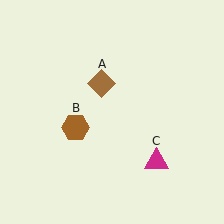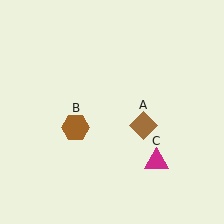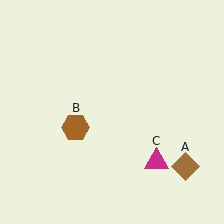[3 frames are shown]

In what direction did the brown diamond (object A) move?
The brown diamond (object A) moved down and to the right.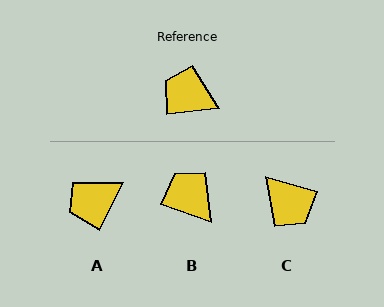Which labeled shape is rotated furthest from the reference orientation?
C, about 157 degrees away.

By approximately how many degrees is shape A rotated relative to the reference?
Approximately 57 degrees counter-clockwise.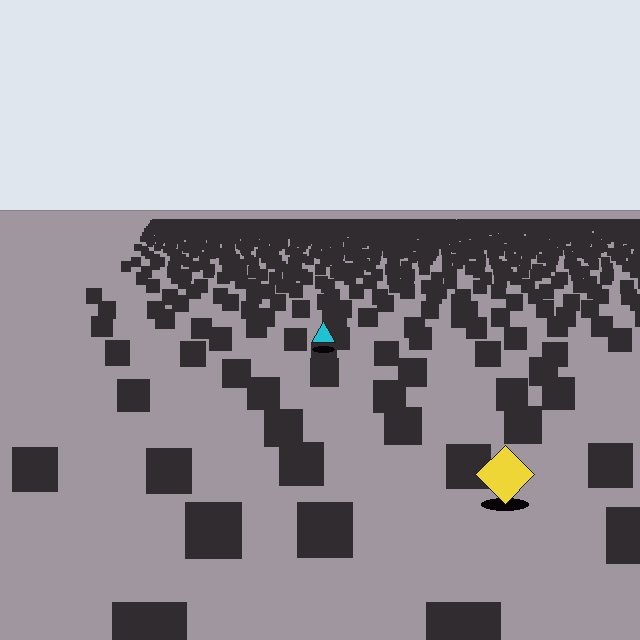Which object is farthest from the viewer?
The cyan triangle is farthest from the viewer. It appears smaller and the ground texture around it is denser.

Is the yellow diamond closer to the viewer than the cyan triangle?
Yes. The yellow diamond is closer — you can tell from the texture gradient: the ground texture is coarser near it.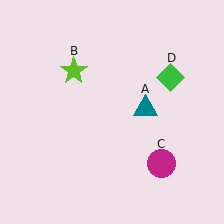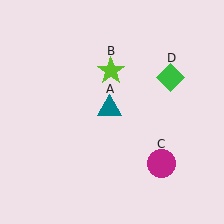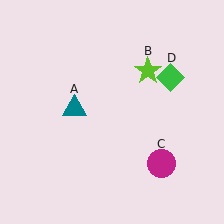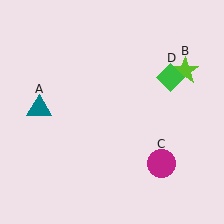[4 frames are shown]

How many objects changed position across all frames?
2 objects changed position: teal triangle (object A), lime star (object B).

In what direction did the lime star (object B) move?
The lime star (object B) moved right.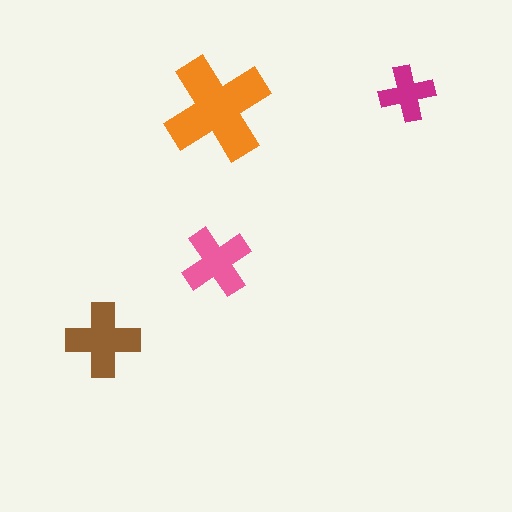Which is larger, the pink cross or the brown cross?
The brown one.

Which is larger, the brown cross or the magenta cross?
The brown one.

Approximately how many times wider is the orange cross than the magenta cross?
About 2 times wider.